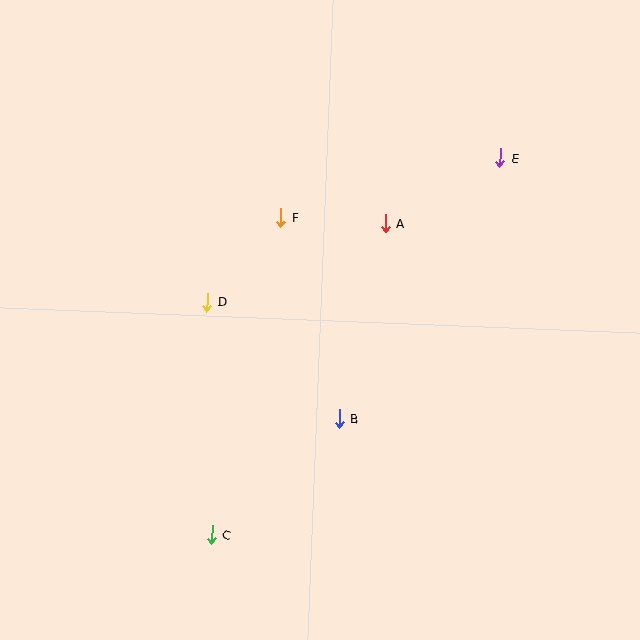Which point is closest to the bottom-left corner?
Point C is closest to the bottom-left corner.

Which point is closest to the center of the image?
Point B at (339, 419) is closest to the center.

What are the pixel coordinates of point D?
Point D is at (207, 302).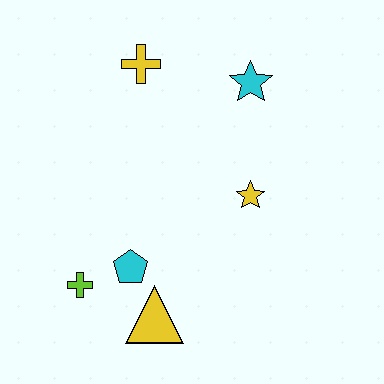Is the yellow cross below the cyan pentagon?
No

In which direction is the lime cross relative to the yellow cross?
The lime cross is below the yellow cross.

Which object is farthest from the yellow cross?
The yellow triangle is farthest from the yellow cross.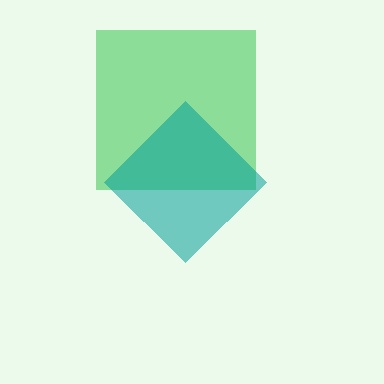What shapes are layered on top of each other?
The layered shapes are: a green square, a teal diamond.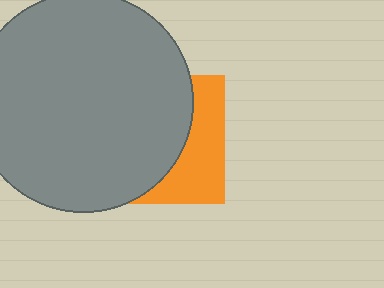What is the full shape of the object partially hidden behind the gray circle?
The partially hidden object is an orange square.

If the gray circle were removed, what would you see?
You would see the complete orange square.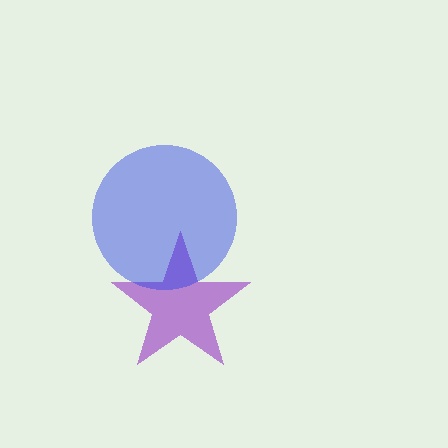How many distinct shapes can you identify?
There are 2 distinct shapes: a purple star, a blue circle.